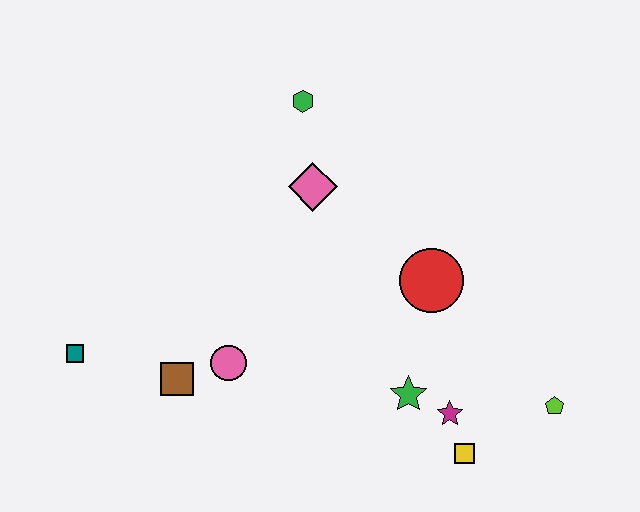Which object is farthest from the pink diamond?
The lime pentagon is farthest from the pink diamond.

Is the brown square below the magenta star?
No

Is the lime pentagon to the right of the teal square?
Yes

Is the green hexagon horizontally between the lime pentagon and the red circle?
No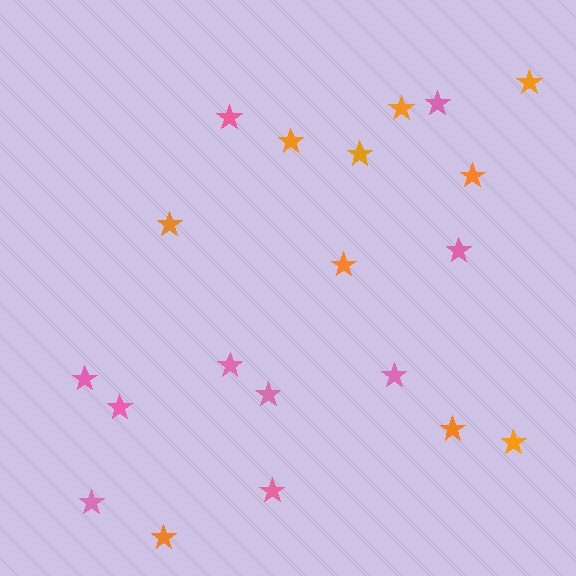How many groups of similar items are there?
There are 2 groups: one group of pink stars (10) and one group of orange stars (10).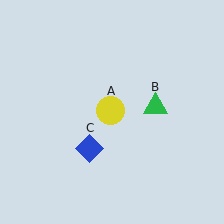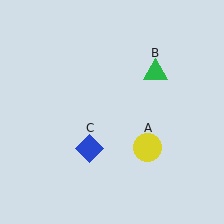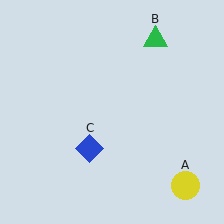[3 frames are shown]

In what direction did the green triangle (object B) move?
The green triangle (object B) moved up.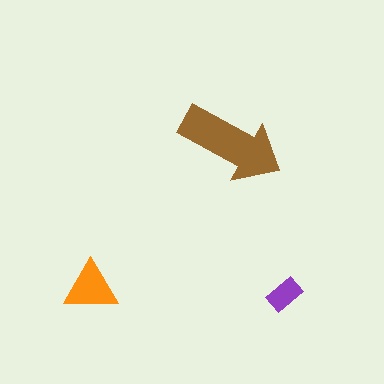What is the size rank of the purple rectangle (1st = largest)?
3rd.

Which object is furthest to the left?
The orange triangle is leftmost.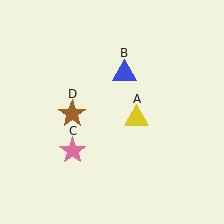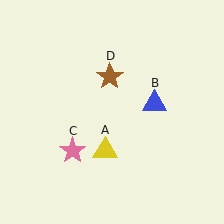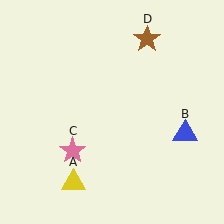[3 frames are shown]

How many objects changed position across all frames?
3 objects changed position: yellow triangle (object A), blue triangle (object B), brown star (object D).